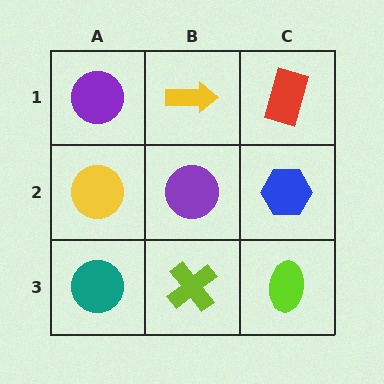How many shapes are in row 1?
3 shapes.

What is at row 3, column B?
A lime cross.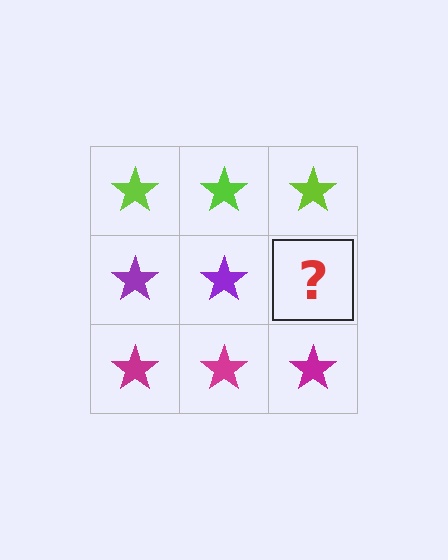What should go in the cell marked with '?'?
The missing cell should contain a purple star.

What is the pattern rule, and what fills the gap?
The rule is that each row has a consistent color. The gap should be filled with a purple star.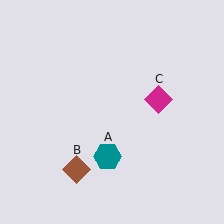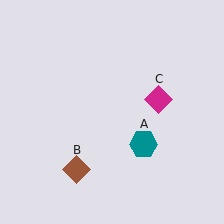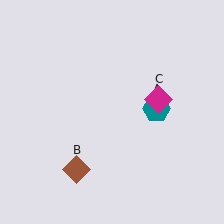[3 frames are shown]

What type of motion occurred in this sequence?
The teal hexagon (object A) rotated counterclockwise around the center of the scene.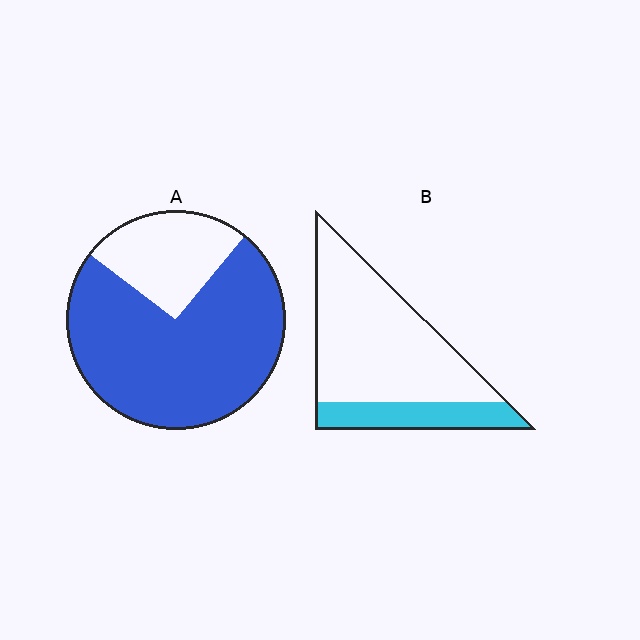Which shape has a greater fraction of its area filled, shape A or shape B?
Shape A.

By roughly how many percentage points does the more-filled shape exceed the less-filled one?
By roughly 50 percentage points (A over B).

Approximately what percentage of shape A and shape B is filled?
A is approximately 75% and B is approximately 25%.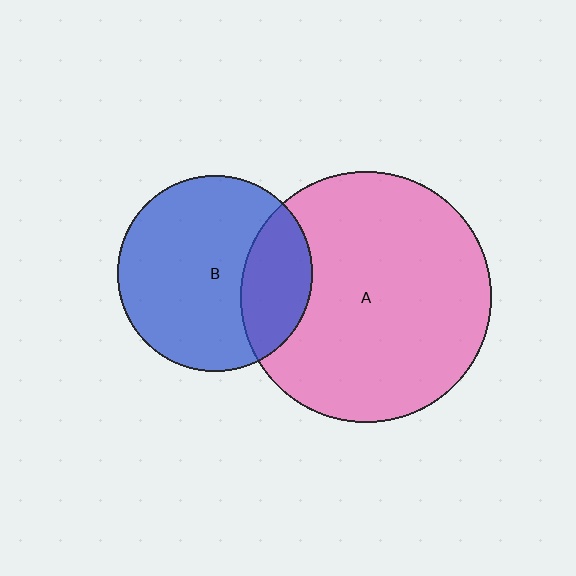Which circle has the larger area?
Circle A (pink).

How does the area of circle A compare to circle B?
Approximately 1.6 times.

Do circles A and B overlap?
Yes.